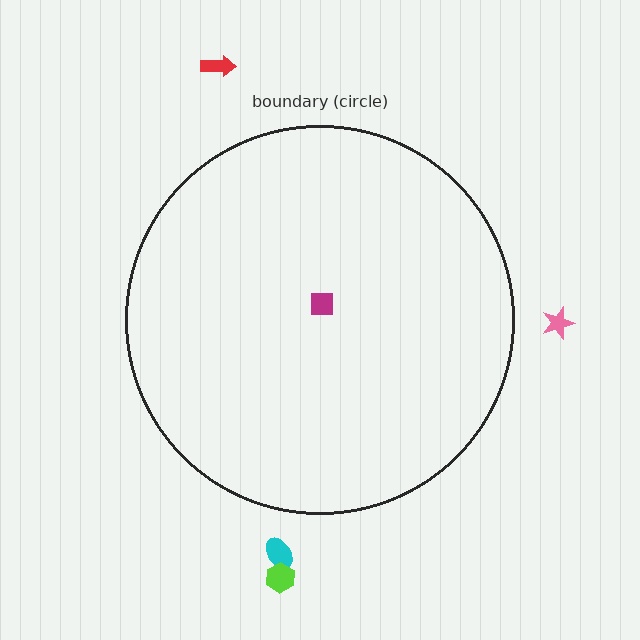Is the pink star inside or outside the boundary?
Outside.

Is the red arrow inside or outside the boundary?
Outside.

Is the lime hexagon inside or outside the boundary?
Outside.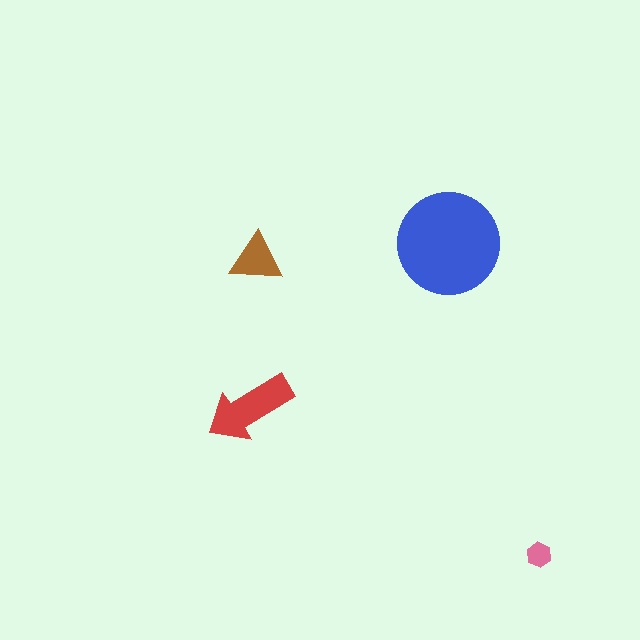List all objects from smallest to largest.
The pink hexagon, the brown triangle, the red arrow, the blue circle.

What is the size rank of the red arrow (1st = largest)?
2nd.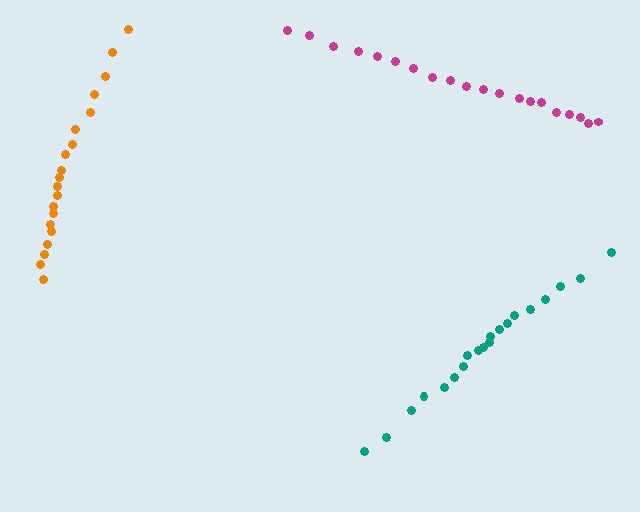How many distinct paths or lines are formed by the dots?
There are 3 distinct paths.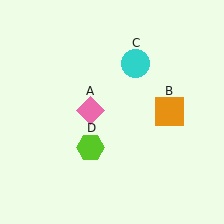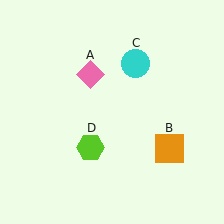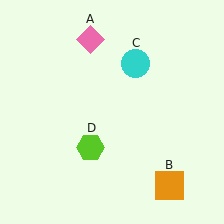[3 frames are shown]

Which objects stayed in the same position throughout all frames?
Cyan circle (object C) and lime hexagon (object D) remained stationary.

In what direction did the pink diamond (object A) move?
The pink diamond (object A) moved up.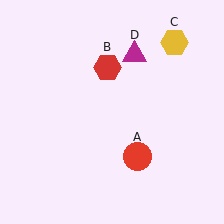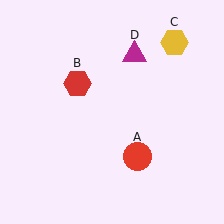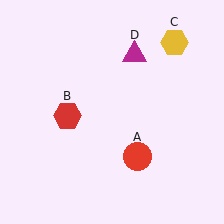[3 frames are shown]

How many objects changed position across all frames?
1 object changed position: red hexagon (object B).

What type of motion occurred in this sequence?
The red hexagon (object B) rotated counterclockwise around the center of the scene.